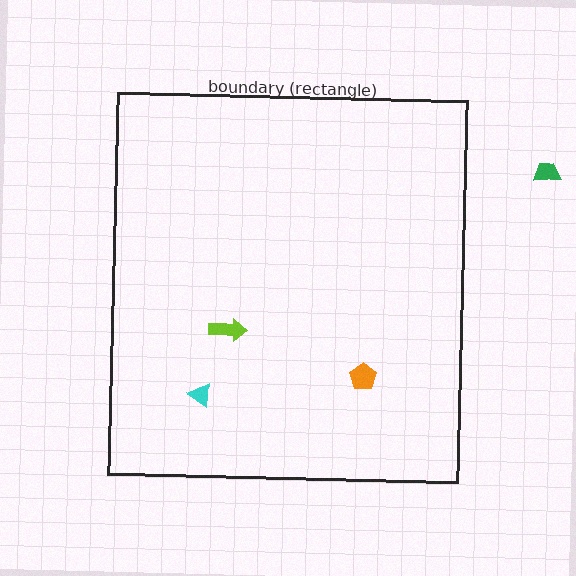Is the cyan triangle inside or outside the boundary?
Inside.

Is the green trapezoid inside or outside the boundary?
Outside.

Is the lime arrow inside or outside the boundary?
Inside.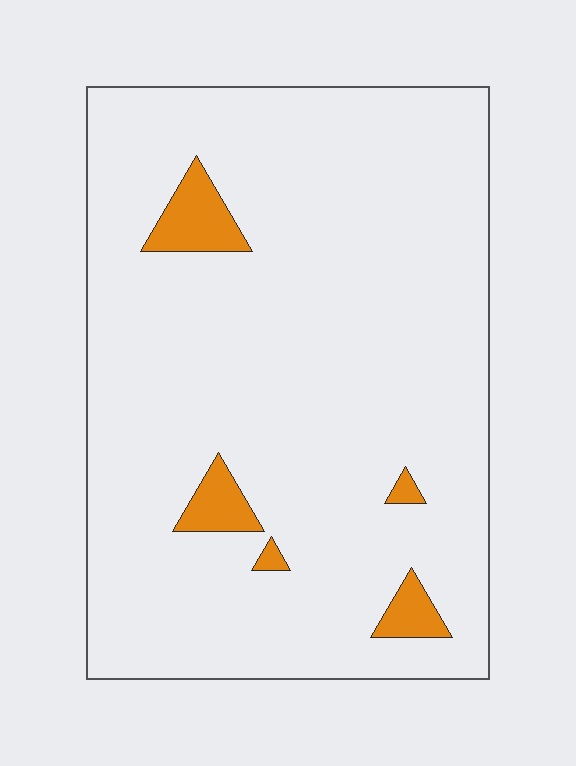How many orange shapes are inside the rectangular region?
5.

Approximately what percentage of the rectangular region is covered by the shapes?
Approximately 5%.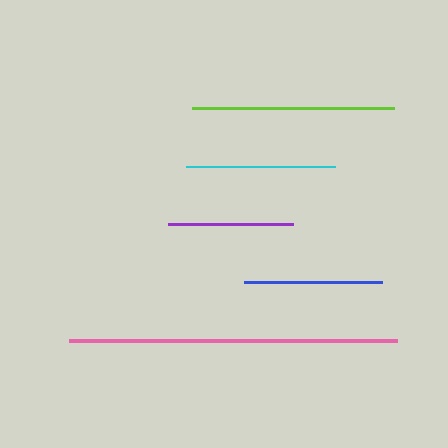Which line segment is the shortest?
The purple line is the shortest at approximately 125 pixels.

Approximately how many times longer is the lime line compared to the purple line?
The lime line is approximately 1.6 times the length of the purple line.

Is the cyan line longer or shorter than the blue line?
The cyan line is longer than the blue line.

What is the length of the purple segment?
The purple segment is approximately 125 pixels long.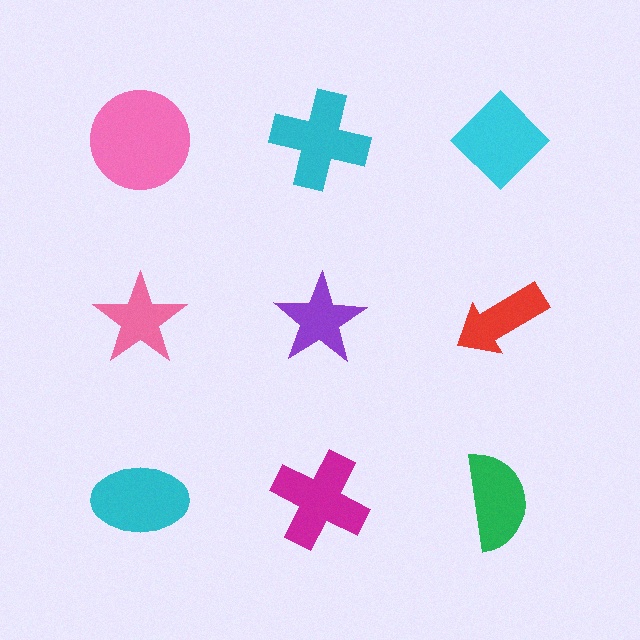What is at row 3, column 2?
A magenta cross.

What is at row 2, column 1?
A pink star.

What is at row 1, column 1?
A pink circle.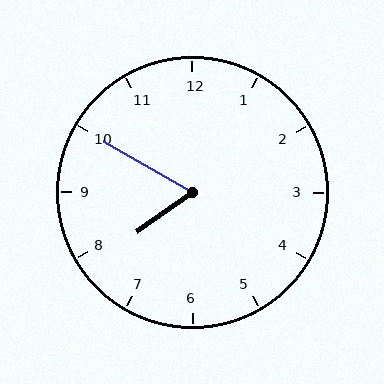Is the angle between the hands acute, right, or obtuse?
It is acute.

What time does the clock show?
7:50.